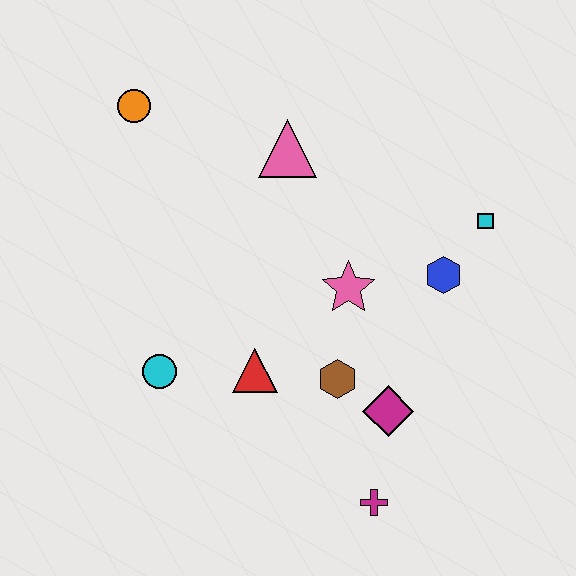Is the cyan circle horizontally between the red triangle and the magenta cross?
No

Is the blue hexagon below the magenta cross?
No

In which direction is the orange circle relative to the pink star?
The orange circle is to the left of the pink star.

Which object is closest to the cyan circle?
The red triangle is closest to the cyan circle.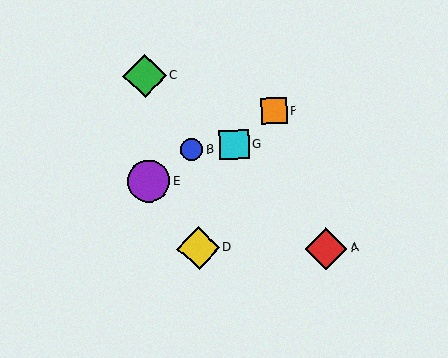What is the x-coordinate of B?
Object B is at x≈192.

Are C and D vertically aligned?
No, C is at x≈145 and D is at x≈199.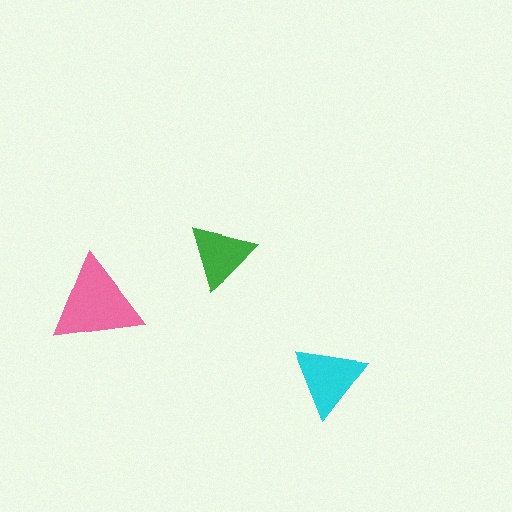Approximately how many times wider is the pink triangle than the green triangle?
About 1.5 times wider.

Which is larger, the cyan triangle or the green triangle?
The cyan one.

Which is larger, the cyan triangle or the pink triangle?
The pink one.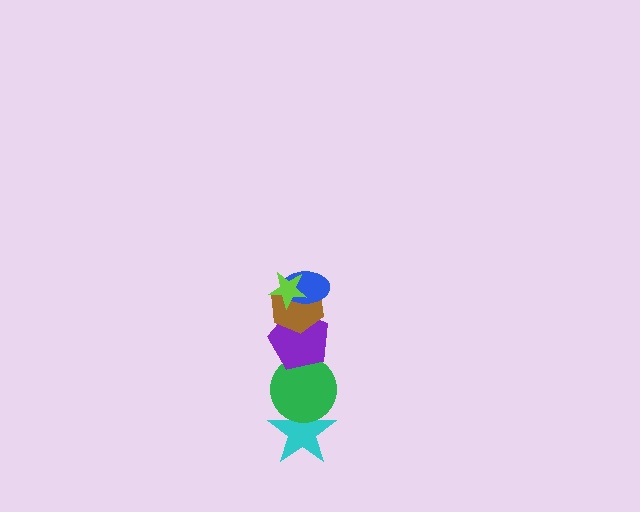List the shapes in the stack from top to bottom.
From top to bottom: the lime star, the blue ellipse, the brown hexagon, the purple pentagon, the green circle, the cyan star.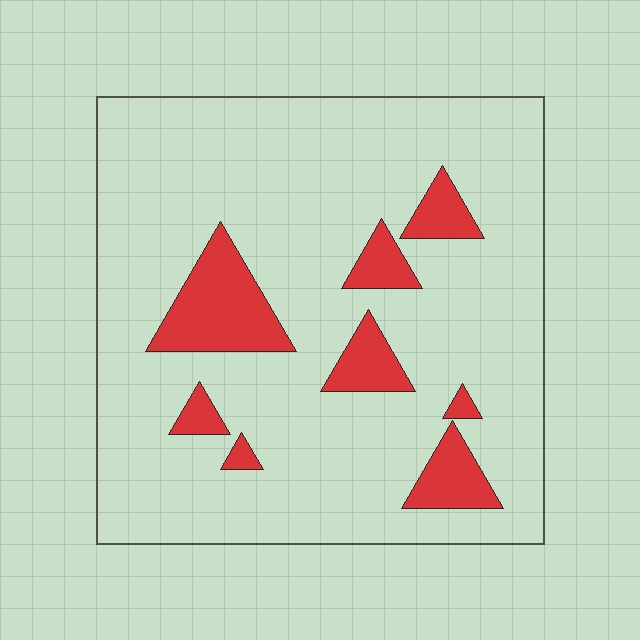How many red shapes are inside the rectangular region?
8.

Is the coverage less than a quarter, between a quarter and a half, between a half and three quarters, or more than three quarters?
Less than a quarter.